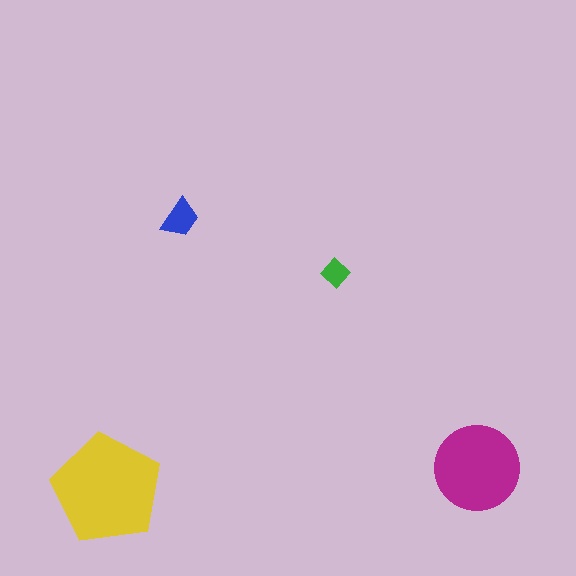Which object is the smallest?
The green diamond.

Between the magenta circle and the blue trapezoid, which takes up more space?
The magenta circle.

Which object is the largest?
The yellow pentagon.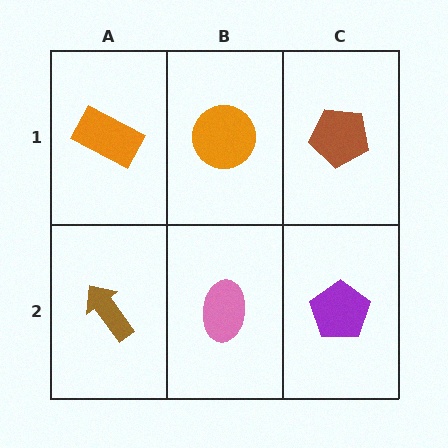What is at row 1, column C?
A brown pentagon.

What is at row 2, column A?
A brown arrow.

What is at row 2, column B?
A pink ellipse.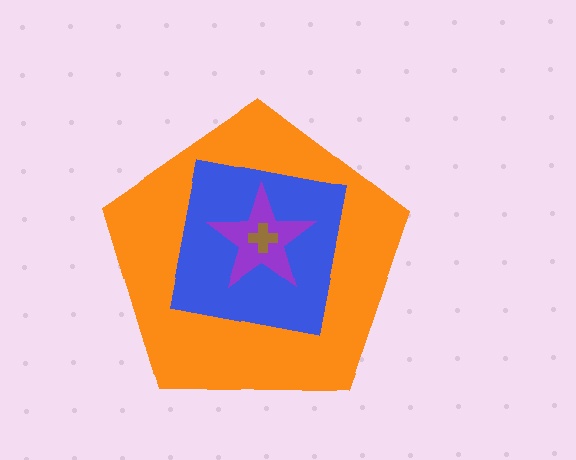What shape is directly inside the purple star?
The brown cross.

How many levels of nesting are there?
4.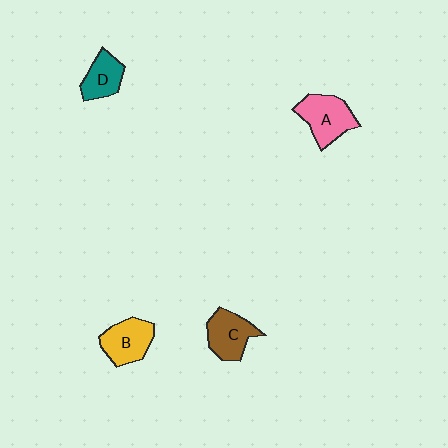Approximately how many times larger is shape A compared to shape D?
Approximately 1.4 times.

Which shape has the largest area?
Shape A (pink).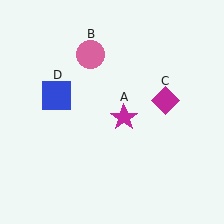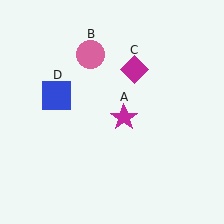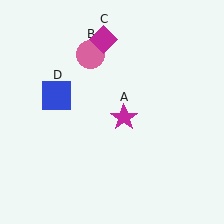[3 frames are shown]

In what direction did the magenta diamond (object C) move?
The magenta diamond (object C) moved up and to the left.